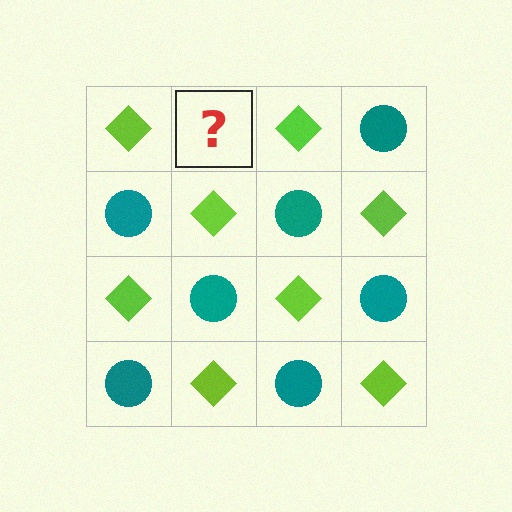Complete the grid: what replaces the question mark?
The question mark should be replaced with a teal circle.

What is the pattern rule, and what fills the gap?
The rule is that it alternates lime diamond and teal circle in a checkerboard pattern. The gap should be filled with a teal circle.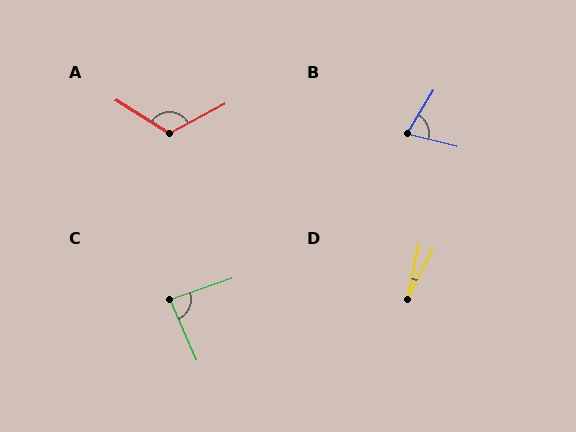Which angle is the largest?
A, at approximately 120 degrees.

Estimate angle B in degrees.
Approximately 73 degrees.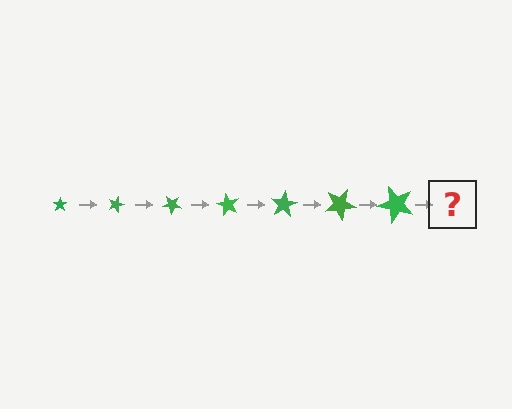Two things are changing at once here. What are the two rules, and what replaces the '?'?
The two rules are that the star grows larger each step and it rotates 20 degrees each step. The '?' should be a star, larger than the previous one and rotated 140 degrees from the start.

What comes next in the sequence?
The next element should be a star, larger than the previous one and rotated 140 degrees from the start.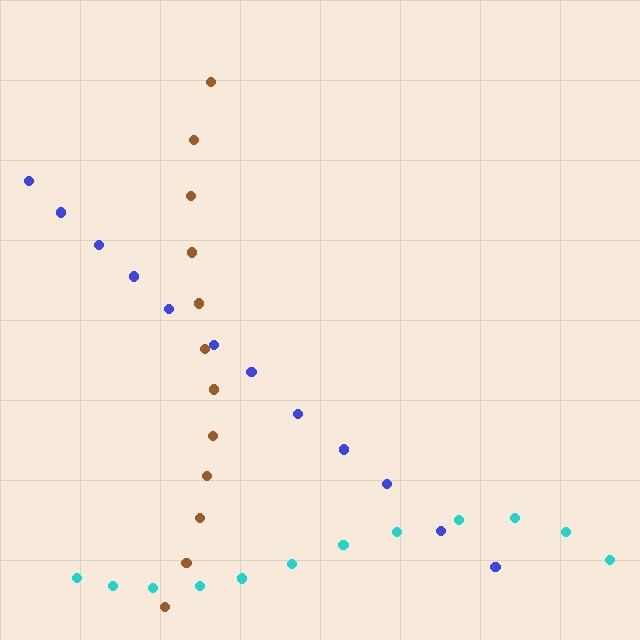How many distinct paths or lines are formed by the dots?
There are 3 distinct paths.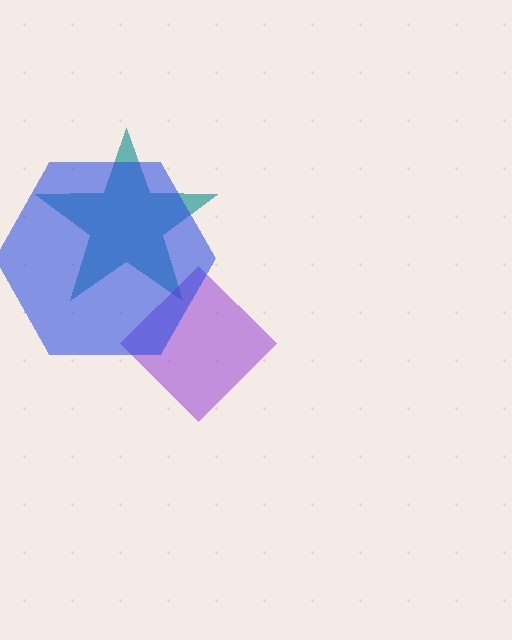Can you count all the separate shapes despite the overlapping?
Yes, there are 3 separate shapes.